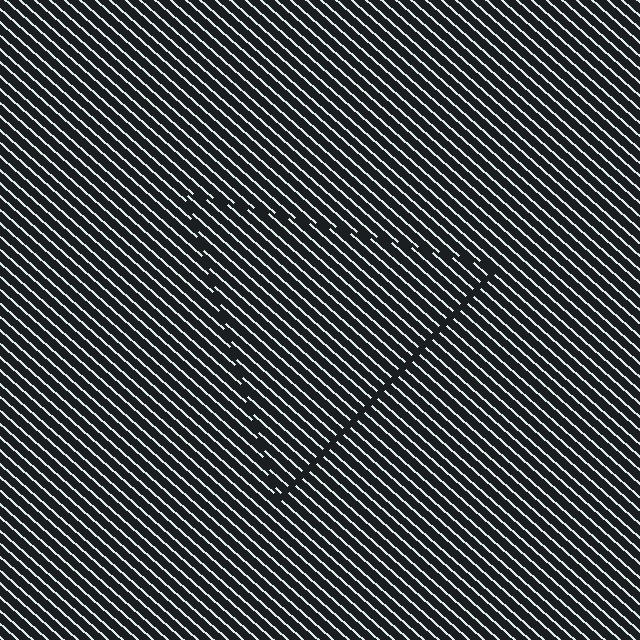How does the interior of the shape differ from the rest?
The interior of the shape contains the same grating, shifted by half a period — the contour is defined by the phase discontinuity where line-ends from the inner and outer gratings abut.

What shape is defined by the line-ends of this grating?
An illusory triangle. The interior of the shape contains the same grating, shifted by half a period — the contour is defined by the phase discontinuity where line-ends from the inner and outer gratings abut.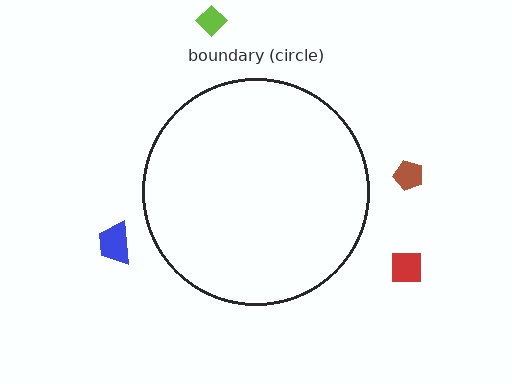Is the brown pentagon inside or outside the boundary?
Outside.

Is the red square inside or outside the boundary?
Outside.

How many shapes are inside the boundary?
0 inside, 4 outside.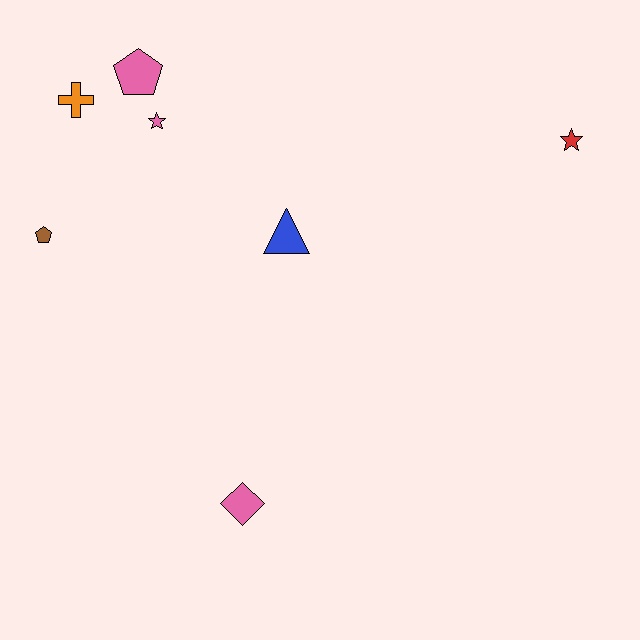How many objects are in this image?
There are 7 objects.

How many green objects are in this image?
There are no green objects.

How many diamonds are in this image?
There is 1 diamond.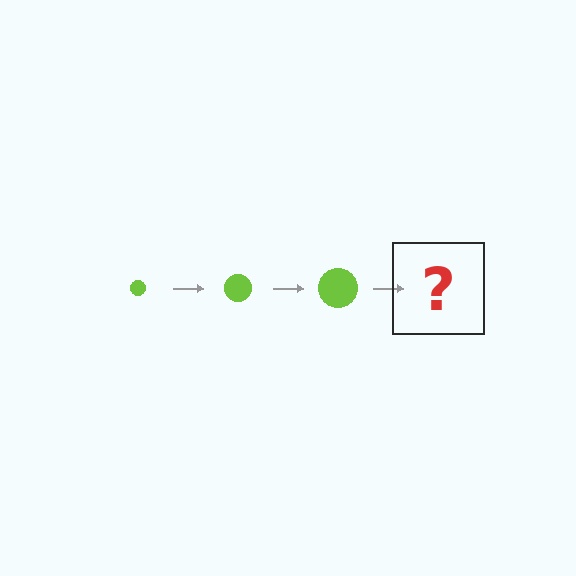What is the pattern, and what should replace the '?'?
The pattern is that the circle gets progressively larger each step. The '?' should be a lime circle, larger than the previous one.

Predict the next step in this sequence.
The next step is a lime circle, larger than the previous one.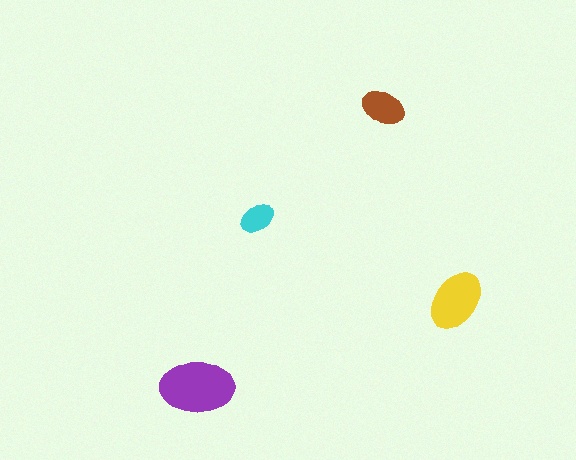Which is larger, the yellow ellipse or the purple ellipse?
The purple one.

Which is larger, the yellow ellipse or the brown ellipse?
The yellow one.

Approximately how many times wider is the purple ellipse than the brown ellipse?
About 1.5 times wider.